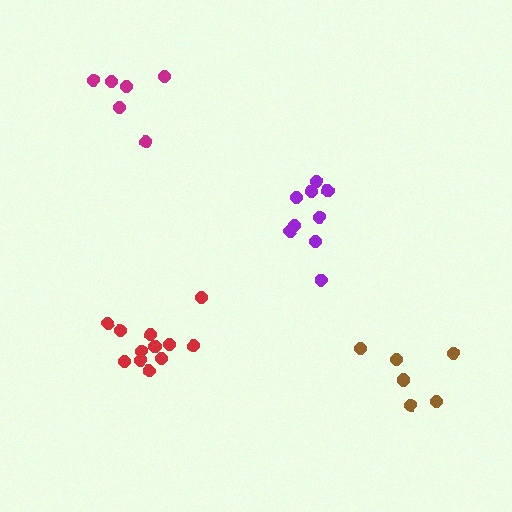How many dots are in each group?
Group 1: 6 dots, Group 2: 9 dots, Group 3: 12 dots, Group 4: 6 dots (33 total).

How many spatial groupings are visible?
There are 4 spatial groupings.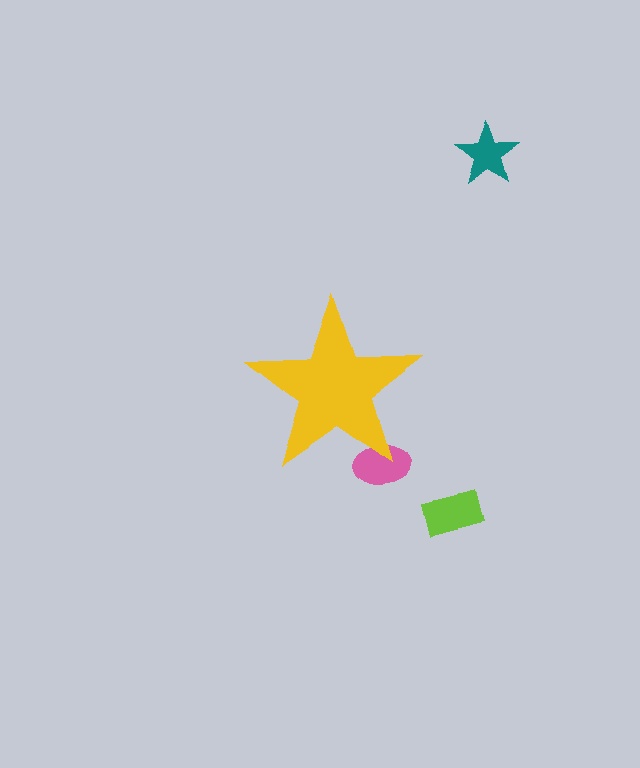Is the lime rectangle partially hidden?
No, the lime rectangle is fully visible.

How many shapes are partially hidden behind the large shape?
1 shape is partially hidden.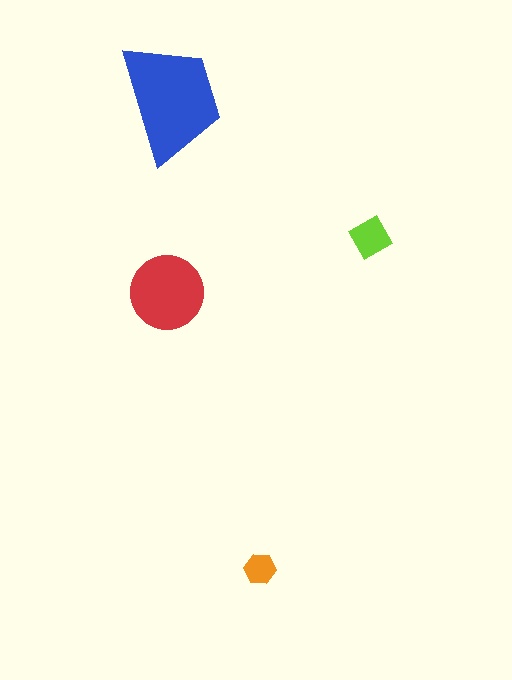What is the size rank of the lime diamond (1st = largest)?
3rd.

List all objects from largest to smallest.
The blue trapezoid, the red circle, the lime diamond, the orange hexagon.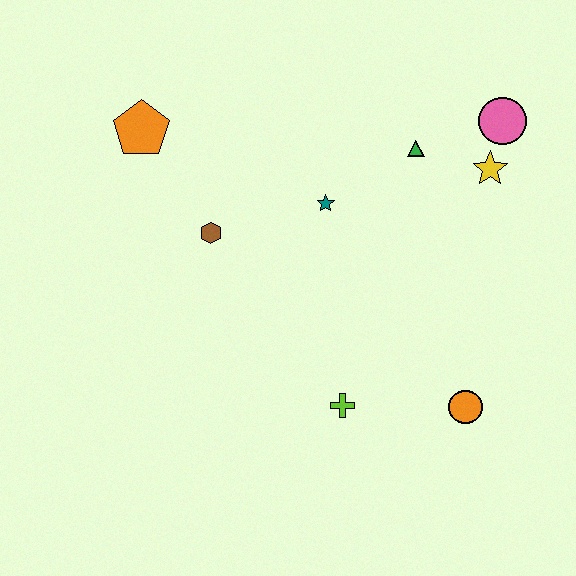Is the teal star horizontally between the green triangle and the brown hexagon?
Yes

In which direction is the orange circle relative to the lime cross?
The orange circle is to the right of the lime cross.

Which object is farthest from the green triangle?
The orange pentagon is farthest from the green triangle.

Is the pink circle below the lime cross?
No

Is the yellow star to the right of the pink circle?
No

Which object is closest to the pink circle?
The yellow star is closest to the pink circle.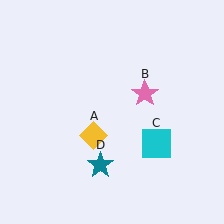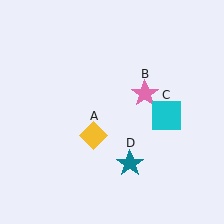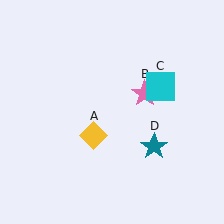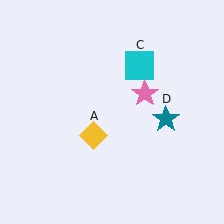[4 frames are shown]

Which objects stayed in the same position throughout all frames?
Yellow diamond (object A) and pink star (object B) remained stationary.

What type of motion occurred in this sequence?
The cyan square (object C), teal star (object D) rotated counterclockwise around the center of the scene.